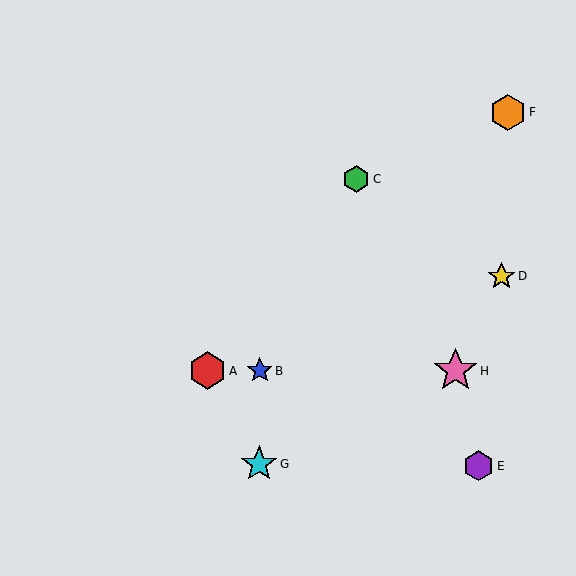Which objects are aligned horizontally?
Objects A, B, H are aligned horizontally.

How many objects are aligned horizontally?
3 objects (A, B, H) are aligned horizontally.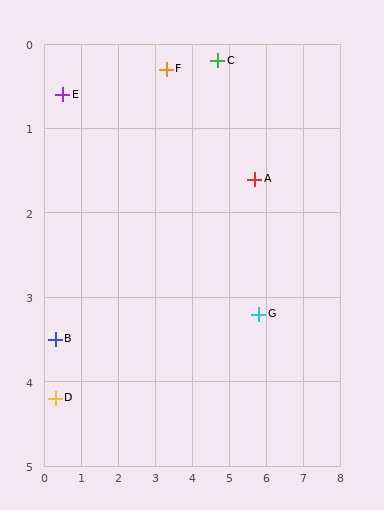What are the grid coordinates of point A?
Point A is at approximately (5.7, 1.6).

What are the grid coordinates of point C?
Point C is at approximately (4.7, 0.2).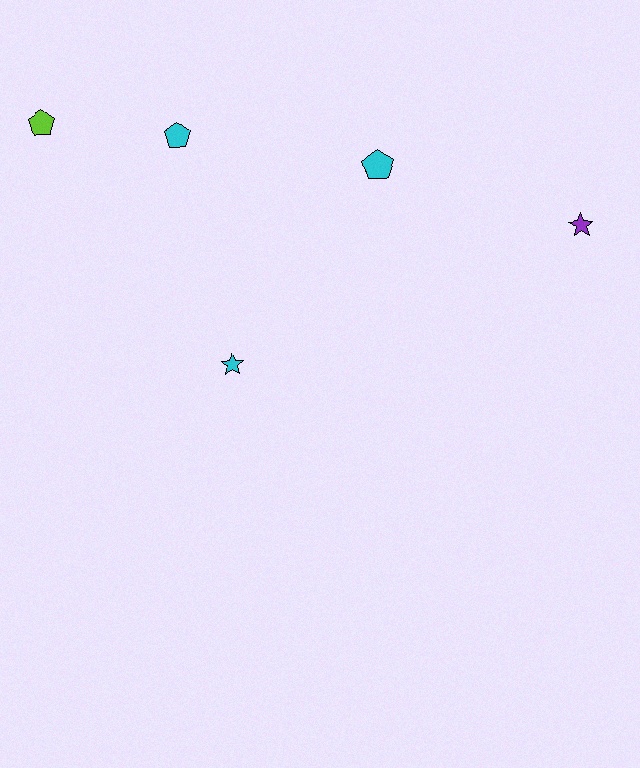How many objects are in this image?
There are 5 objects.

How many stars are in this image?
There are 2 stars.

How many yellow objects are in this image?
There are no yellow objects.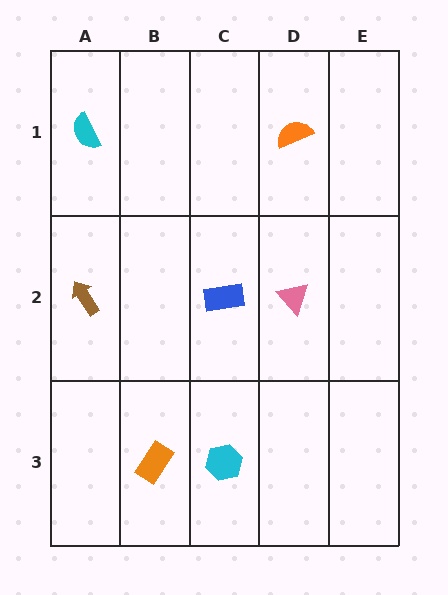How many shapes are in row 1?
2 shapes.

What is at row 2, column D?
A pink triangle.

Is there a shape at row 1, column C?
No, that cell is empty.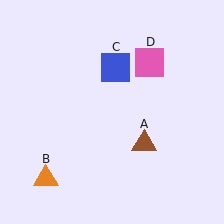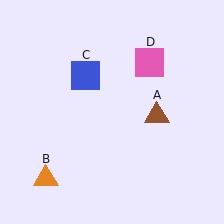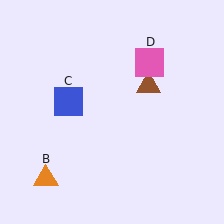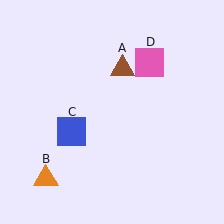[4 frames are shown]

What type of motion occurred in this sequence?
The brown triangle (object A), blue square (object C) rotated counterclockwise around the center of the scene.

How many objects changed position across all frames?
2 objects changed position: brown triangle (object A), blue square (object C).